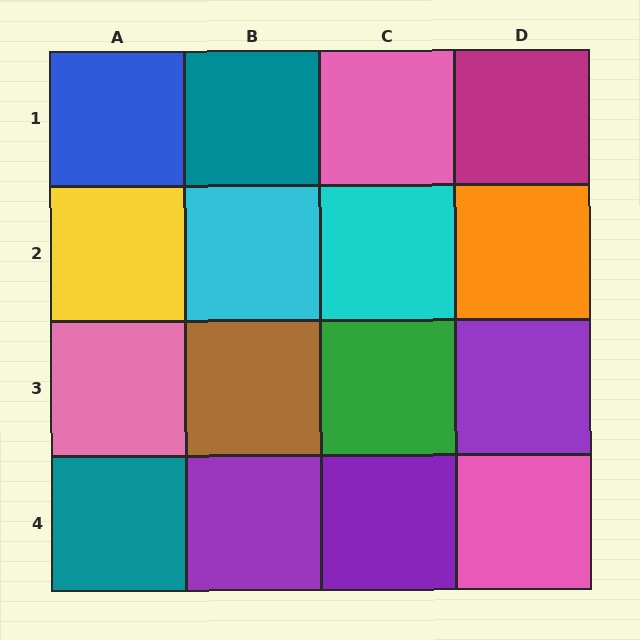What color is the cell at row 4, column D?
Pink.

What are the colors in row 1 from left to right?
Blue, teal, pink, magenta.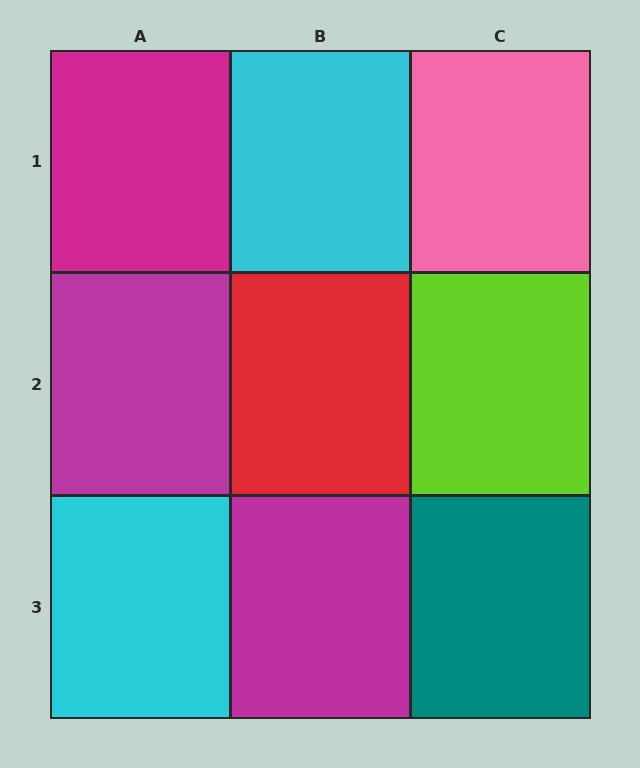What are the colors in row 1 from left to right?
Magenta, cyan, pink.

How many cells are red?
1 cell is red.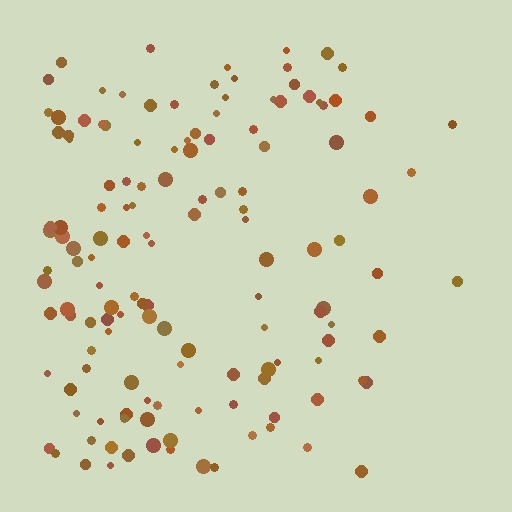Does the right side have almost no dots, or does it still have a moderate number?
Still a moderate number, just noticeably fewer than the left.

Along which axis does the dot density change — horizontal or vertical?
Horizontal.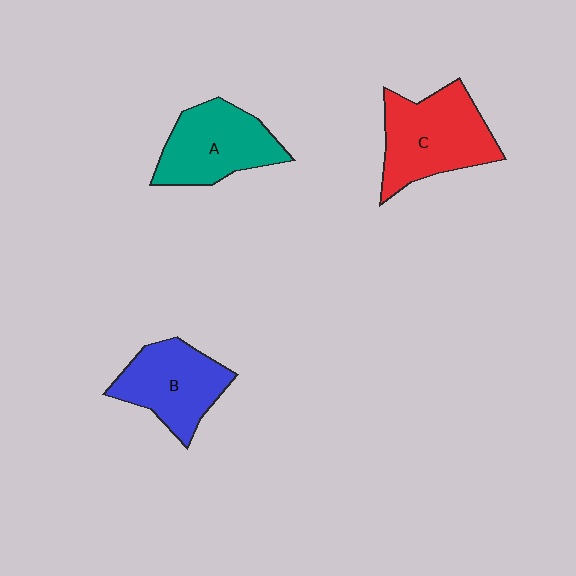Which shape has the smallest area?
Shape B (blue).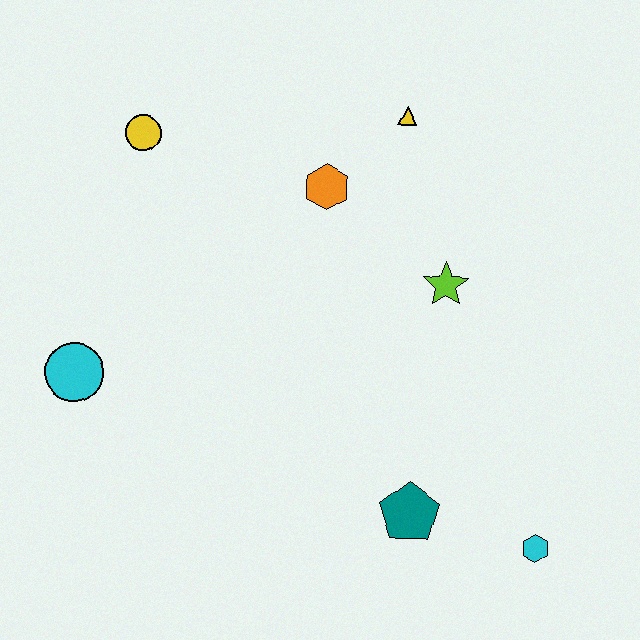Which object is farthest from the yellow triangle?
The cyan hexagon is farthest from the yellow triangle.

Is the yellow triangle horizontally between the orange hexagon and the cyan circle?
No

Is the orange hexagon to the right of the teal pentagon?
No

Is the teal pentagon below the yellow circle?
Yes